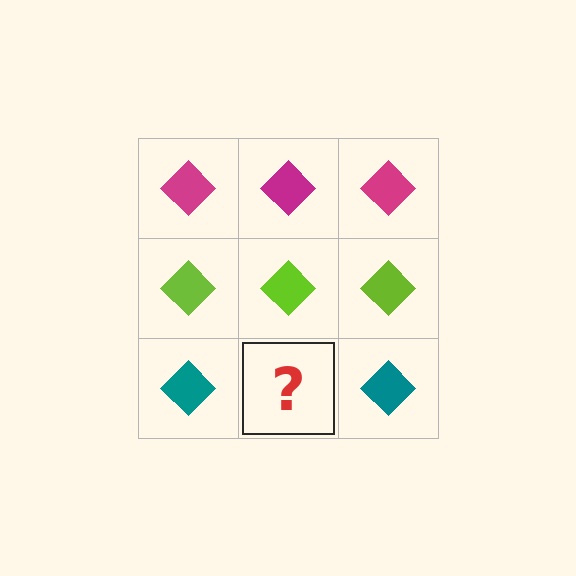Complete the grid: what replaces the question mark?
The question mark should be replaced with a teal diamond.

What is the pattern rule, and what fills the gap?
The rule is that each row has a consistent color. The gap should be filled with a teal diamond.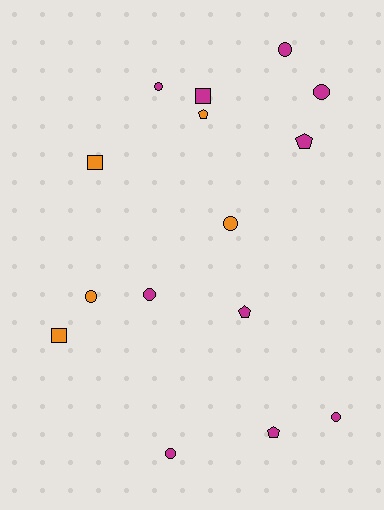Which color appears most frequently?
Magenta, with 10 objects.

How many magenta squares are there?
There is 1 magenta square.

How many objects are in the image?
There are 15 objects.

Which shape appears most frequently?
Circle, with 8 objects.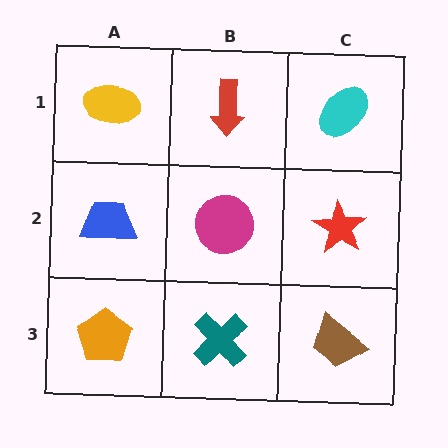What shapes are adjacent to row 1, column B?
A magenta circle (row 2, column B), a yellow ellipse (row 1, column A), a cyan ellipse (row 1, column C).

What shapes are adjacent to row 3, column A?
A blue trapezoid (row 2, column A), a teal cross (row 3, column B).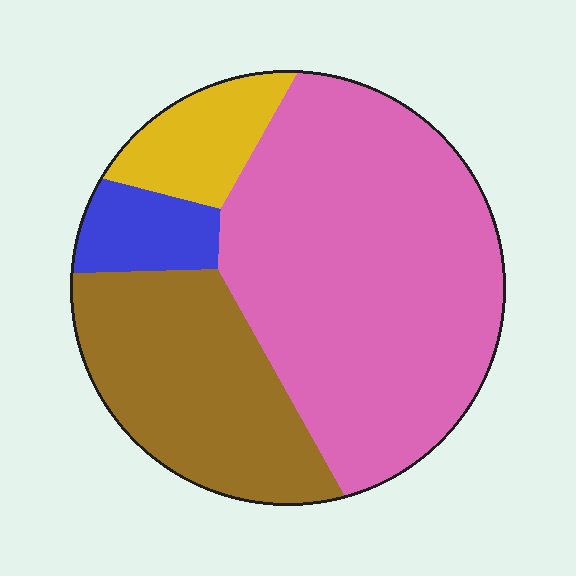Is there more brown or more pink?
Pink.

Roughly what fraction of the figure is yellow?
Yellow takes up about one tenth (1/10) of the figure.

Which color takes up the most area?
Pink, at roughly 55%.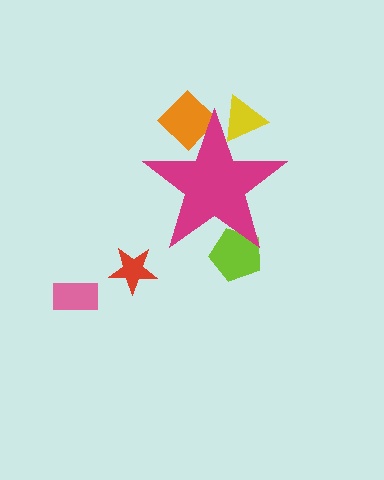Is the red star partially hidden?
No, the red star is fully visible.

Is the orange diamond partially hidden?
Yes, the orange diamond is partially hidden behind the magenta star.